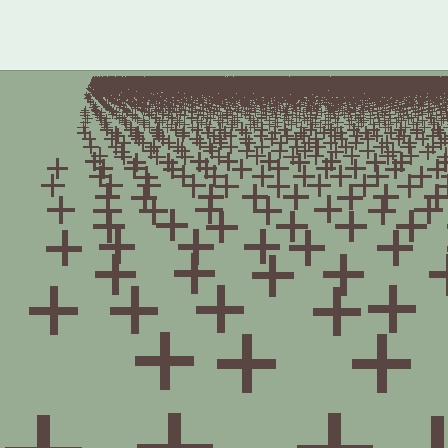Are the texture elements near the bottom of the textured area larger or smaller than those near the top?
Larger. Near the bottom, elements are closer to the viewer and appear at a bigger on-screen size.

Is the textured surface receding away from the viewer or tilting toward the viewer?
The surface is receding away from the viewer. Texture elements get smaller and denser toward the top.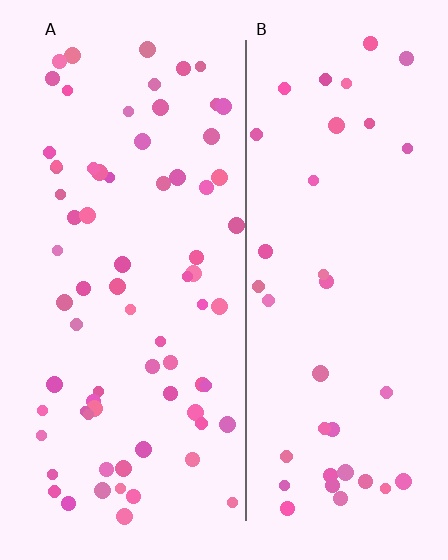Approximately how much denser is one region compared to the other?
Approximately 1.9× — region A over region B.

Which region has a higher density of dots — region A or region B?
A (the left).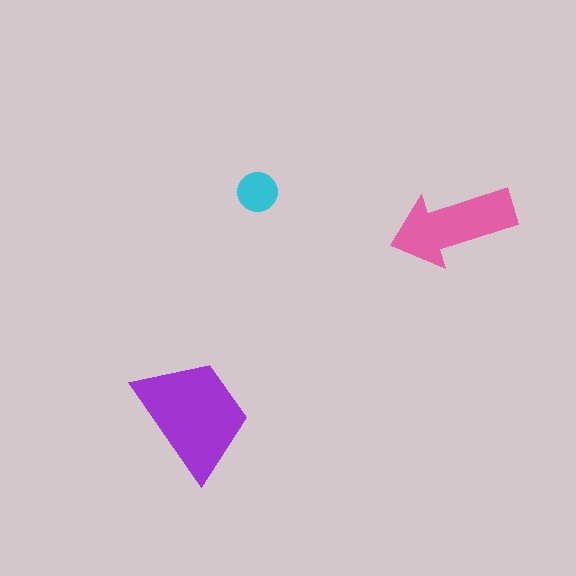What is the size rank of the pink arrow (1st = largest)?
2nd.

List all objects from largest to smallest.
The purple trapezoid, the pink arrow, the cyan circle.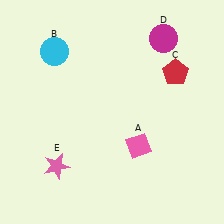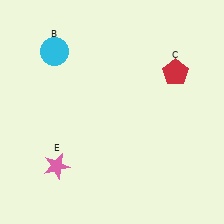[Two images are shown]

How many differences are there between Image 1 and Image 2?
There are 2 differences between the two images.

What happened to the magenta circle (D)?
The magenta circle (D) was removed in Image 2. It was in the top-right area of Image 1.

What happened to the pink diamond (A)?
The pink diamond (A) was removed in Image 2. It was in the bottom-right area of Image 1.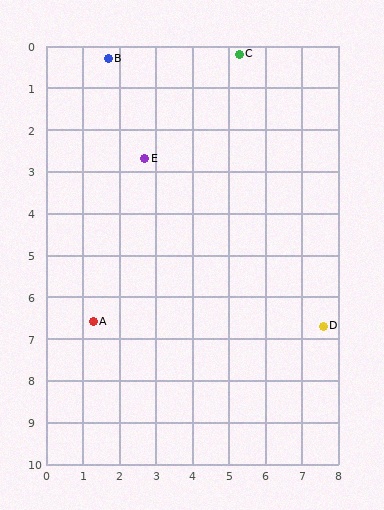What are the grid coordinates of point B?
Point B is at approximately (1.7, 0.3).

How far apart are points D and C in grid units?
Points D and C are about 6.9 grid units apart.